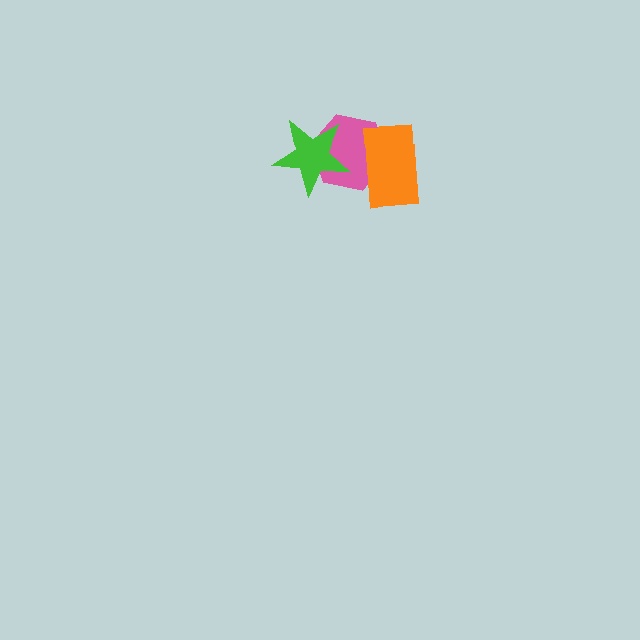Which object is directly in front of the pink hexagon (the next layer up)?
The green star is directly in front of the pink hexagon.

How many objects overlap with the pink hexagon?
2 objects overlap with the pink hexagon.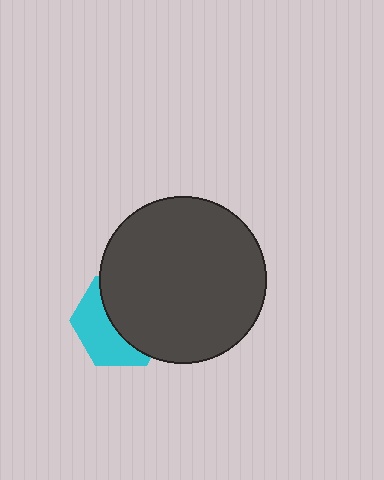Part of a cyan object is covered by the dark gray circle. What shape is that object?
It is a hexagon.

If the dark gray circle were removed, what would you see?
You would see the complete cyan hexagon.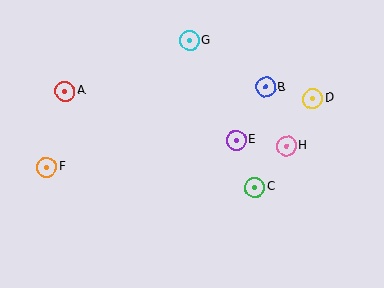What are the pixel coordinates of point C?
Point C is at (255, 187).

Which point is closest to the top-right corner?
Point D is closest to the top-right corner.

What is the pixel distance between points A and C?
The distance between A and C is 213 pixels.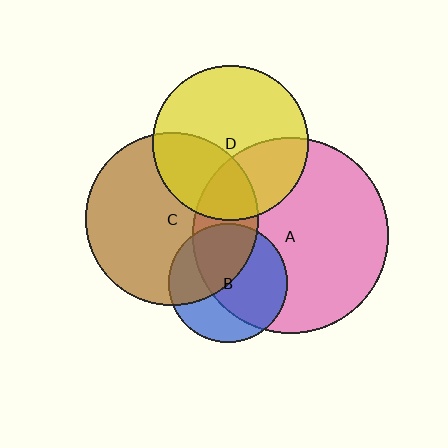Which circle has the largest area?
Circle A (pink).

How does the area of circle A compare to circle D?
Approximately 1.6 times.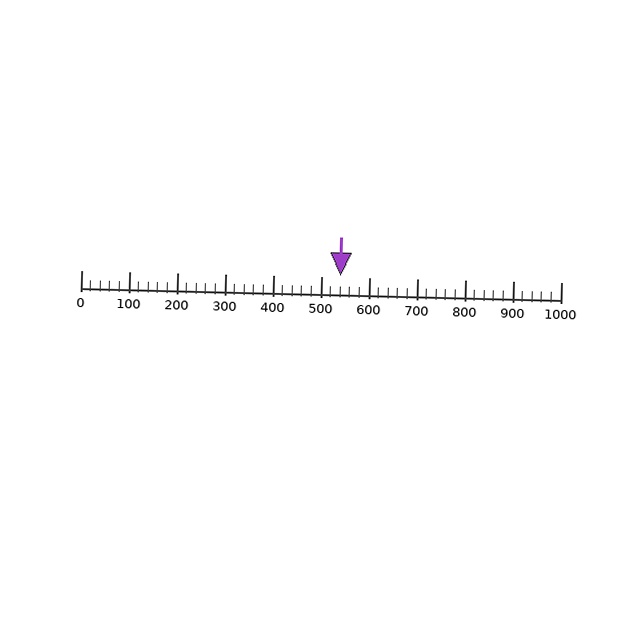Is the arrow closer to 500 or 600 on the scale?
The arrow is closer to 500.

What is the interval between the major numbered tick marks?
The major tick marks are spaced 100 units apart.